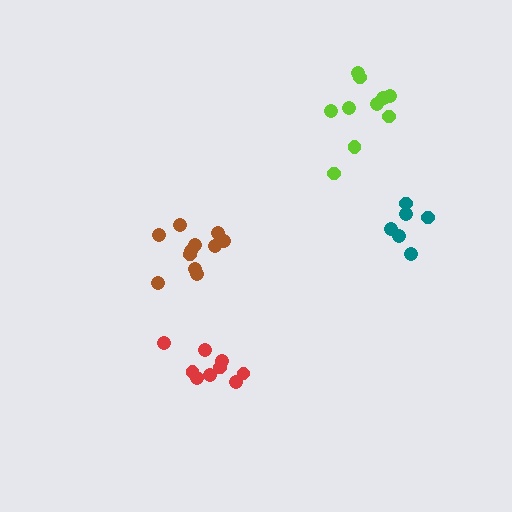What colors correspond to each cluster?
The clusters are colored: red, teal, brown, lime.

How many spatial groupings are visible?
There are 4 spatial groupings.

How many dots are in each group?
Group 1: 9 dots, Group 2: 6 dots, Group 3: 11 dots, Group 4: 11 dots (37 total).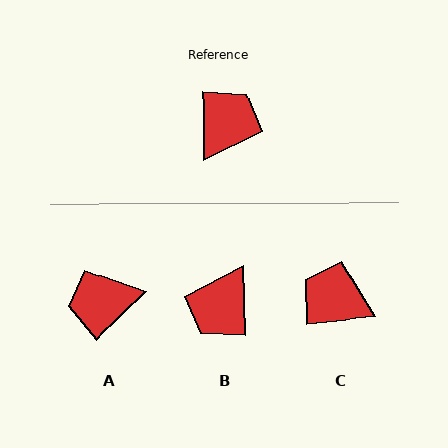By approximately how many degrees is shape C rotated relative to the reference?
Approximately 95 degrees counter-clockwise.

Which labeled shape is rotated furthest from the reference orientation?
B, about 179 degrees away.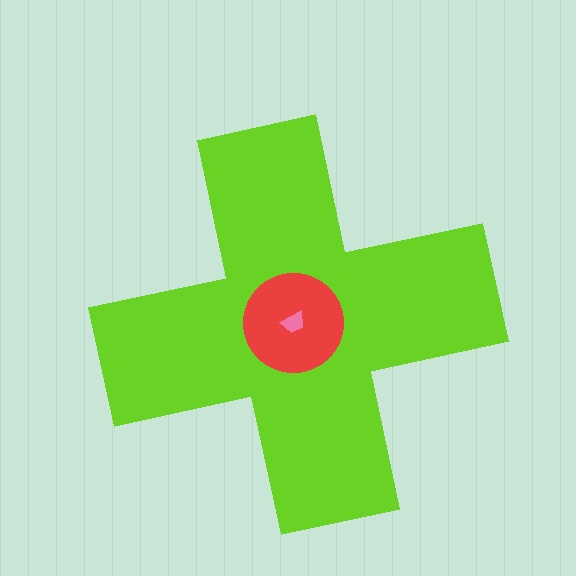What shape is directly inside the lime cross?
The red circle.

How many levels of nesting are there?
3.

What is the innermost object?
The pink trapezoid.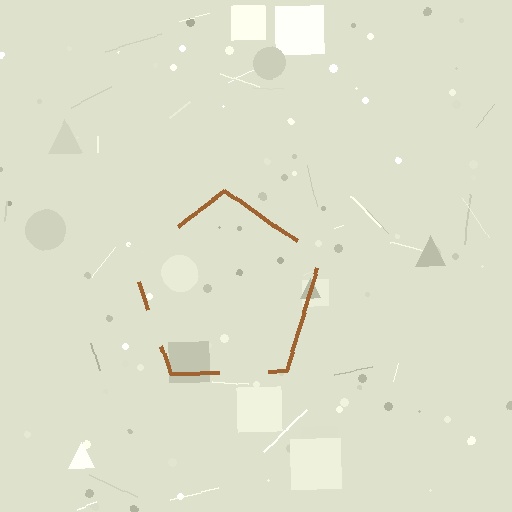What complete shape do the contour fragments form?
The contour fragments form a pentagon.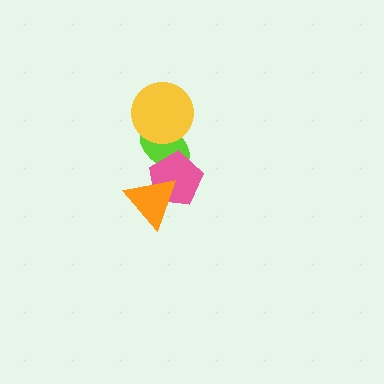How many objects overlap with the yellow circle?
1 object overlaps with the yellow circle.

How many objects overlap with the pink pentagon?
2 objects overlap with the pink pentagon.